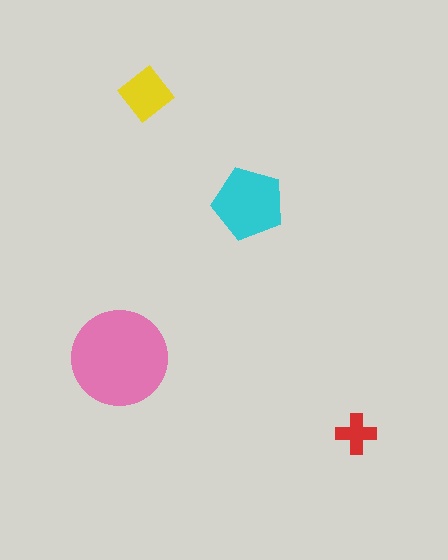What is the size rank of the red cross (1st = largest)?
4th.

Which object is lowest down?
The red cross is bottommost.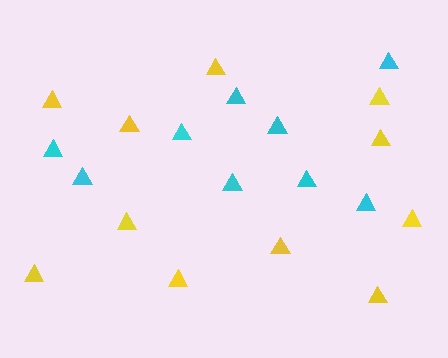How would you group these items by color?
There are 2 groups: one group of yellow triangles (11) and one group of cyan triangles (9).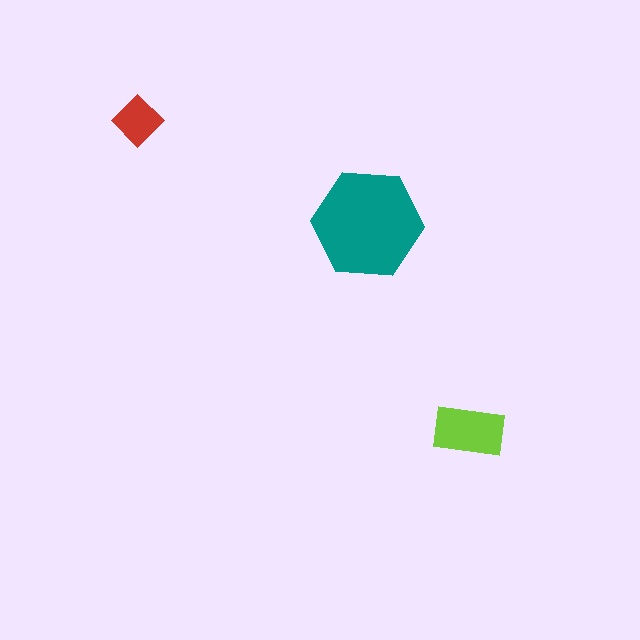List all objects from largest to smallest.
The teal hexagon, the lime rectangle, the red diamond.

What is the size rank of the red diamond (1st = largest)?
3rd.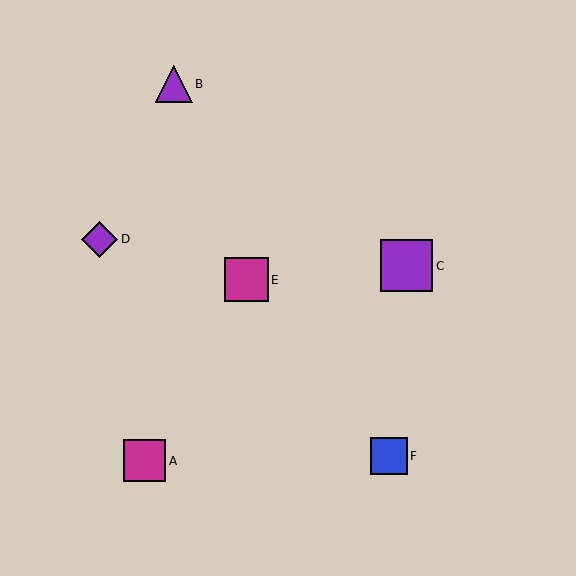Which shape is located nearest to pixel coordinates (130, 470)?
The magenta square (labeled A) at (145, 461) is nearest to that location.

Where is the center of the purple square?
The center of the purple square is at (406, 266).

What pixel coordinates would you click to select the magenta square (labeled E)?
Click at (246, 280) to select the magenta square E.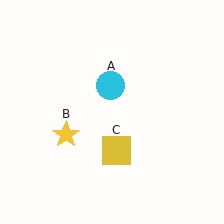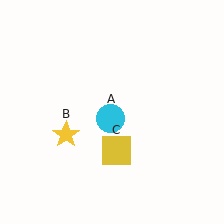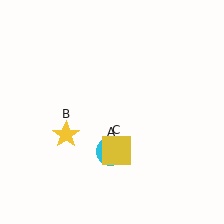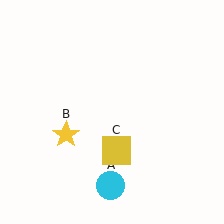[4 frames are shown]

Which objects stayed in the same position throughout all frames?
Yellow star (object B) and yellow square (object C) remained stationary.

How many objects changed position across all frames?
1 object changed position: cyan circle (object A).